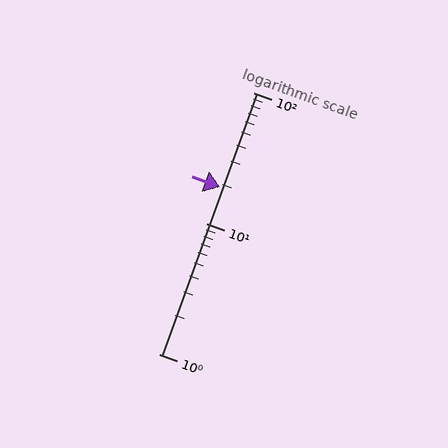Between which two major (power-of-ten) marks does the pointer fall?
The pointer is between 10 and 100.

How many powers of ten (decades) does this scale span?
The scale spans 2 decades, from 1 to 100.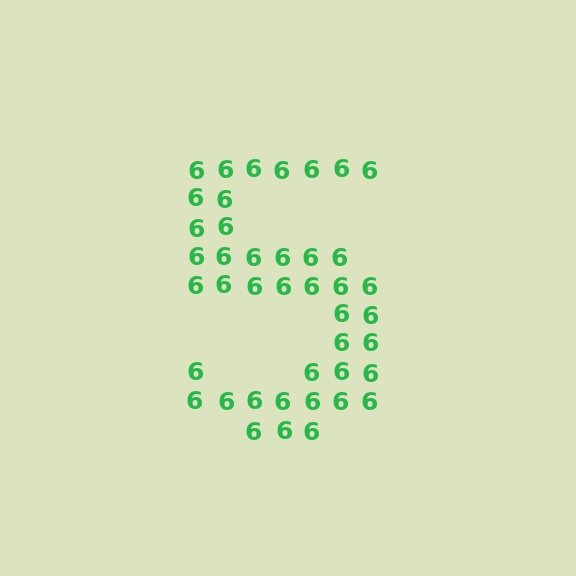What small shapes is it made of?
It is made of small digit 6's.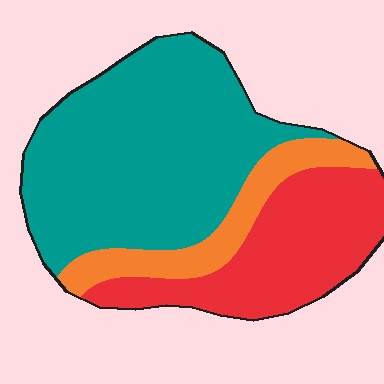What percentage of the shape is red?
Red covers around 30% of the shape.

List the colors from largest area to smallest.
From largest to smallest: teal, red, orange.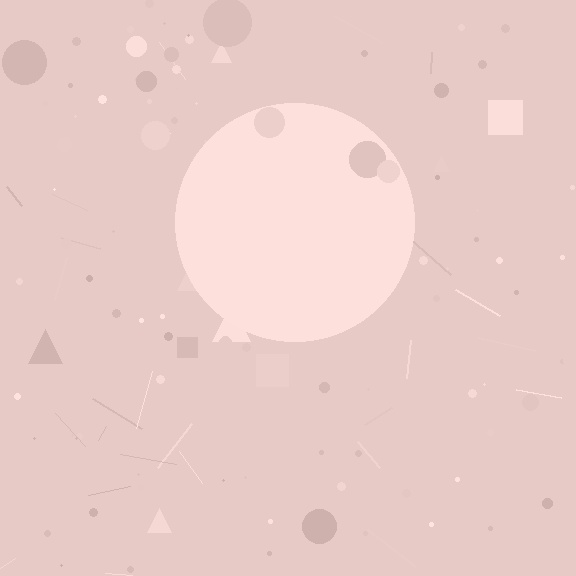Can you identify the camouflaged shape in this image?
The camouflaged shape is a circle.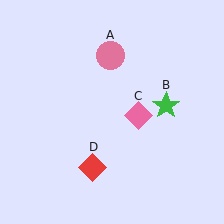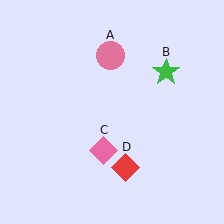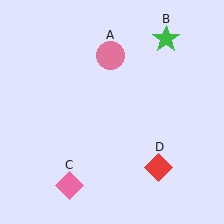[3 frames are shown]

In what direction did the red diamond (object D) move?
The red diamond (object D) moved right.